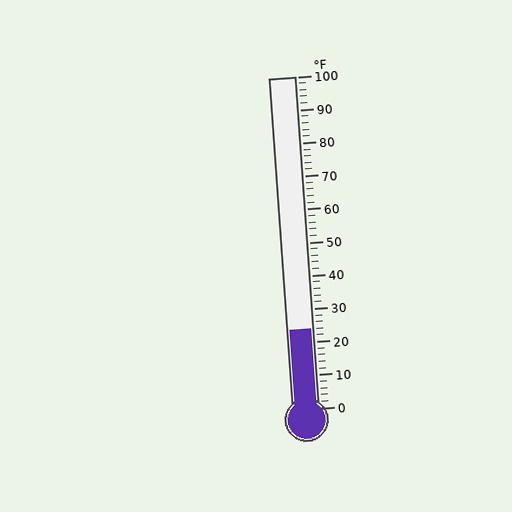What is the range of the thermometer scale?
The thermometer scale ranges from 0°F to 100°F.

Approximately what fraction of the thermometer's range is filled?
The thermometer is filled to approximately 25% of its range.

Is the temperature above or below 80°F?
The temperature is below 80°F.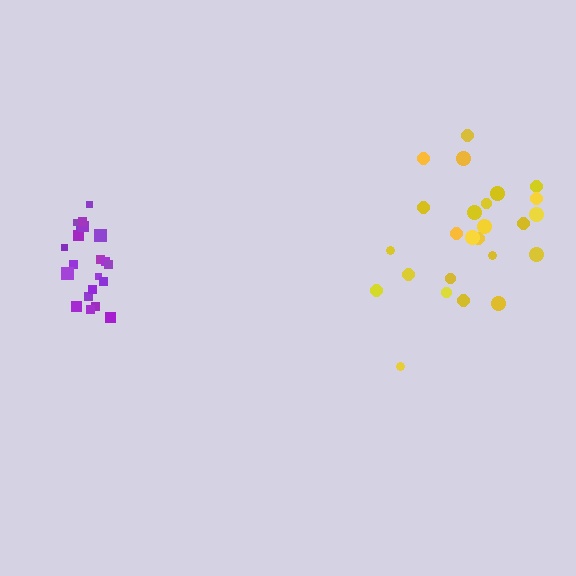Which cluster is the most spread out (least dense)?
Yellow.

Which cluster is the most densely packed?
Purple.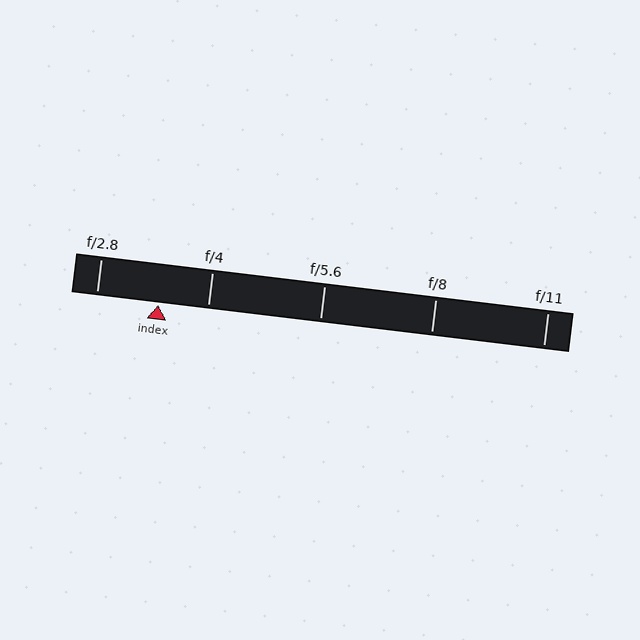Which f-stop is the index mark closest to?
The index mark is closest to f/4.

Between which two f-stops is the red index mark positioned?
The index mark is between f/2.8 and f/4.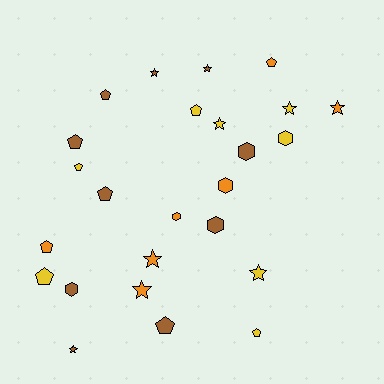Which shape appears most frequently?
Pentagon, with 10 objects.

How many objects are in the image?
There are 25 objects.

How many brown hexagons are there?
There are 3 brown hexagons.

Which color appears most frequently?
Brown, with 10 objects.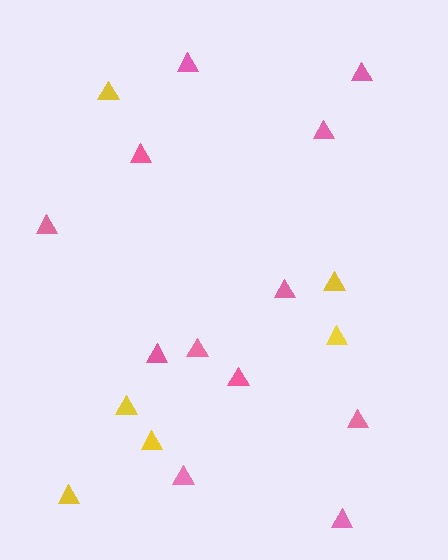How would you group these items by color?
There are 2 groups: one group of yellow triangles (6) and one group of pink triangles (12).